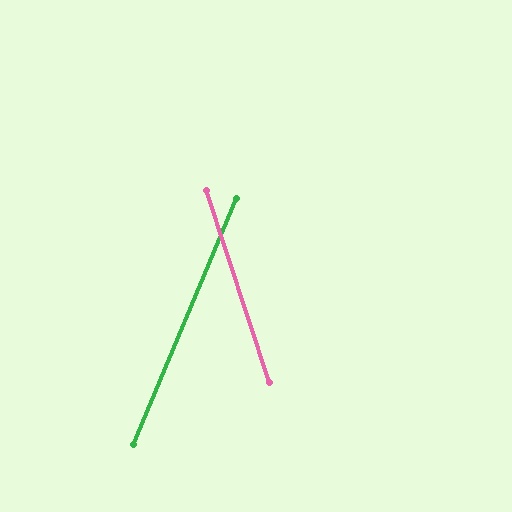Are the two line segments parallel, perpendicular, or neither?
Neither parallel nor perpendicular — they differ by about 41°.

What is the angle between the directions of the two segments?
Approximately 41 degrees.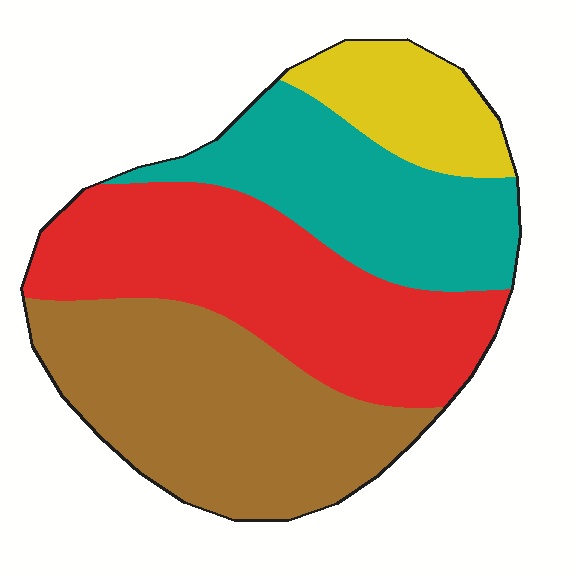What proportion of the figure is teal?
Teal takes up about one quarter (1/4) of the figure.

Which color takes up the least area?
Yellow, at roughly 10%.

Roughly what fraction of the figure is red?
Red takes up between a quarter and a half of the figure.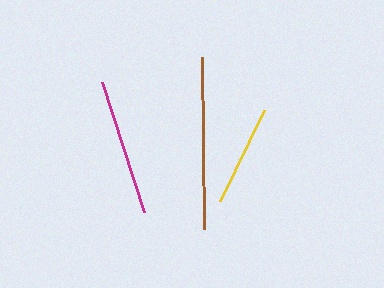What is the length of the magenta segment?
The magenta segment is approximately 136 pixels long.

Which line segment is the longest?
The brown line is the longest at approximately 173 pixels.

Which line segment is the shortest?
The yellow line is the shortest at approximately 101 pixels.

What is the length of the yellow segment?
The yellow segment is approximately 101 pixels long.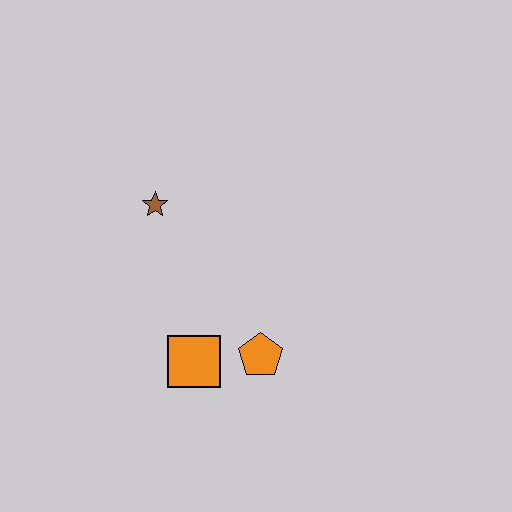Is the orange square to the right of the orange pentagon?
No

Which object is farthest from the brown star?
The orange pentagon is farthest from the brown star.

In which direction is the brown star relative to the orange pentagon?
The brown star is above the orange pentagon.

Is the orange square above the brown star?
No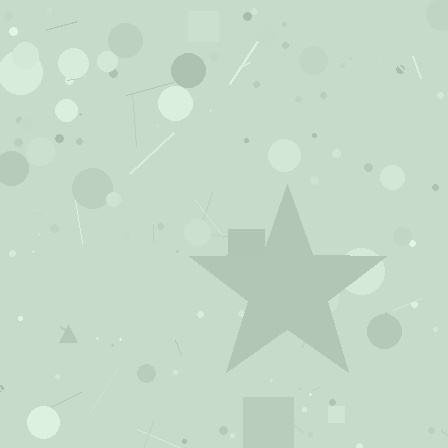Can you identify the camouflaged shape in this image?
The camouflaged shape is a star.